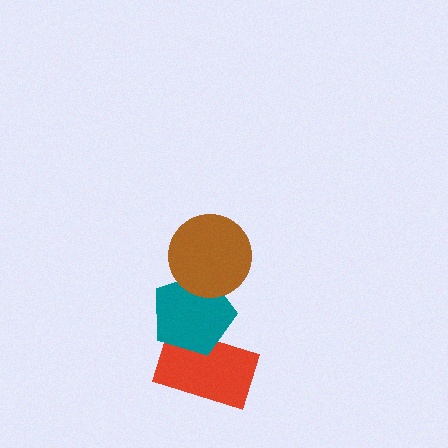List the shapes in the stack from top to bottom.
From top to bottom: the brown circle, the teal pentagon, the red rectangle.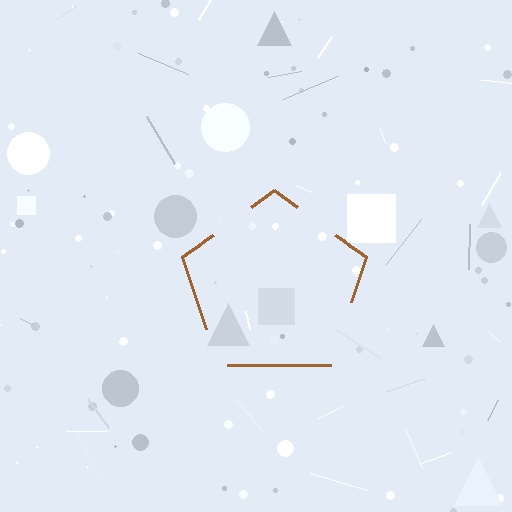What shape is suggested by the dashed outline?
The dashed outline suggests a pentagon.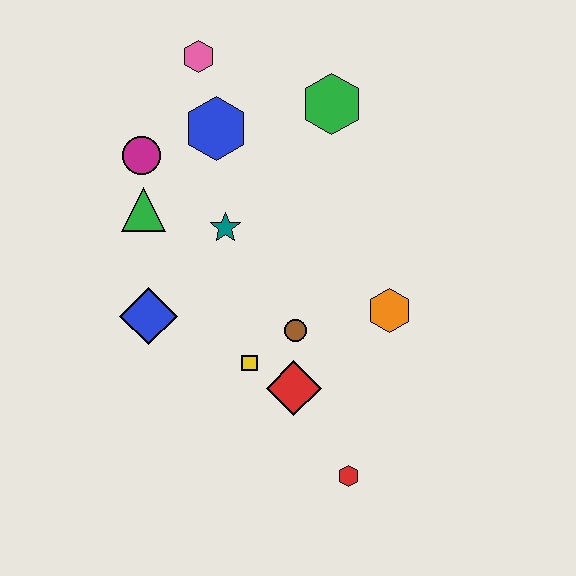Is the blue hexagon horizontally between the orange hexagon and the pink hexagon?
Yes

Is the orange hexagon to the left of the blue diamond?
No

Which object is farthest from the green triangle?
The red hexagon is farthest from the green triangle.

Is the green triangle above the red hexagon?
Yes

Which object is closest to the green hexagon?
The blue hexagon is closest to the green hexagon.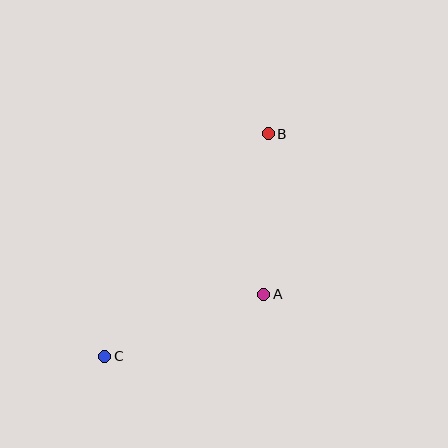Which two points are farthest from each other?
Points B and C are farthest from each other.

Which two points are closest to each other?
Points A and B are closest to each other.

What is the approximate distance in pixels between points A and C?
The distance between A and C is approximately 171 pixels.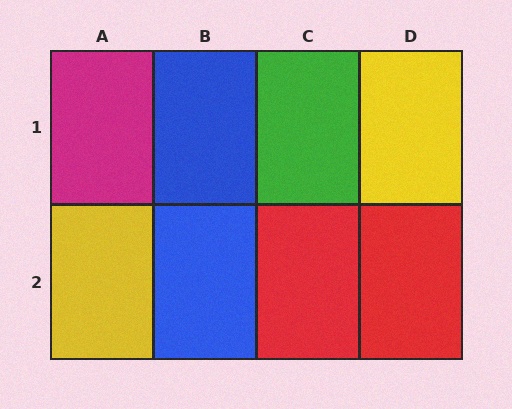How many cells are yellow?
2 cells are yellow.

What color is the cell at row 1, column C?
Green.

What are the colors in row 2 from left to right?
Yellow, blue, red, red.